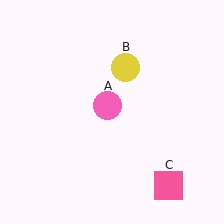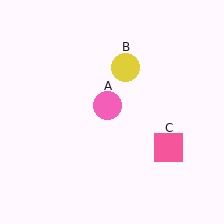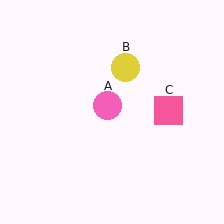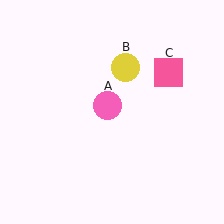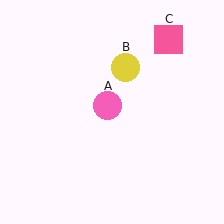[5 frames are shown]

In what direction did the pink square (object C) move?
The pink square (object C) moved up.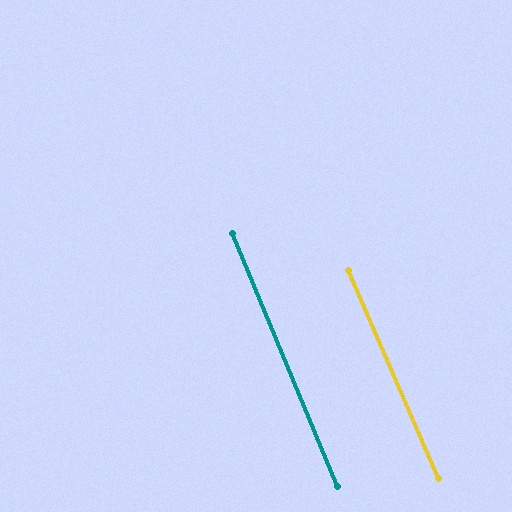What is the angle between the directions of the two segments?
Approximately 1 degree.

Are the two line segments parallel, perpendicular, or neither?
Parallel — their directions differ by only 0.9°.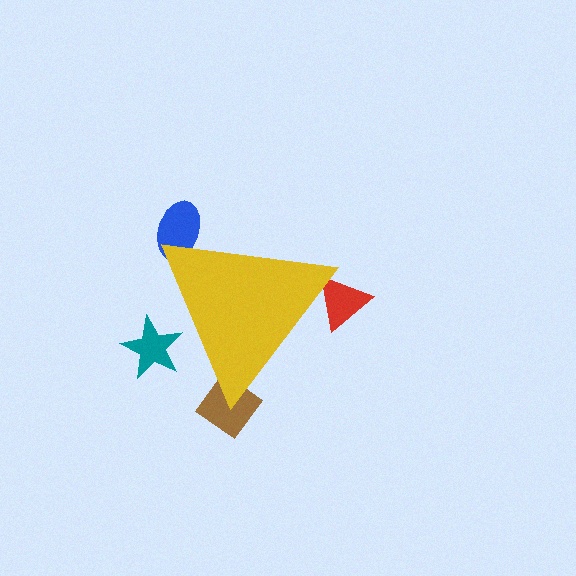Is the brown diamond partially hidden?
Yes, the brown diamond is partially hidden behind the yellow triangle.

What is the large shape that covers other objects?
A yellow triangle.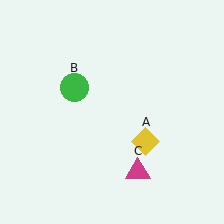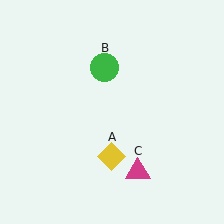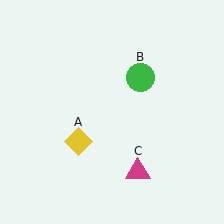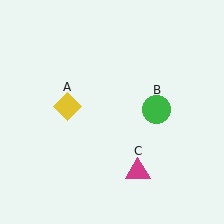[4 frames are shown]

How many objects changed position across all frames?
2 objects changed position: yellow diamond (object A), green circle (object B).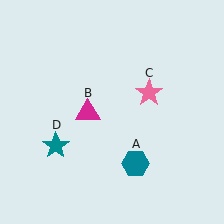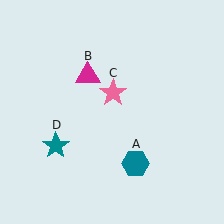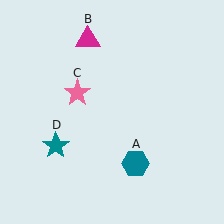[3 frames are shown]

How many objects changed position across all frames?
2 objects changed position: magenta triangle (object B), pink star (object C).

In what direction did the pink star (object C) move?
The pink star (object C) moved left.